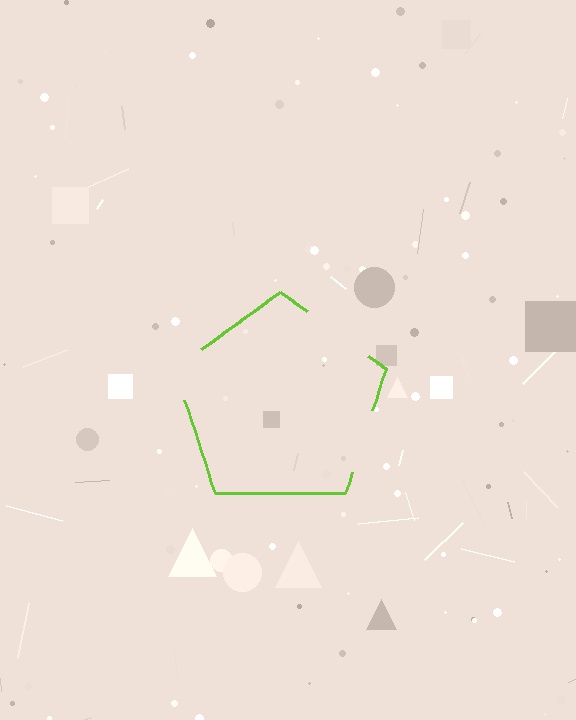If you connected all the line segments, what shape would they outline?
They would outline a pentagon.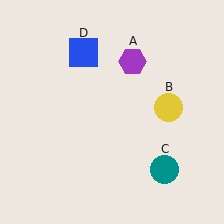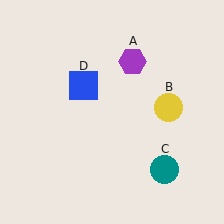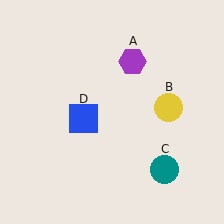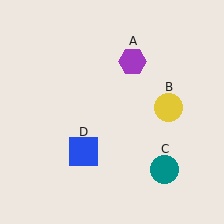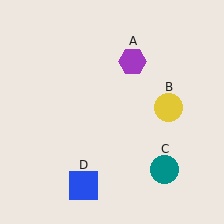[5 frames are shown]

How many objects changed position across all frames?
1 object changed position: blue square (object D).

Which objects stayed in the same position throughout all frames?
Purple hexagon (object A) and yellow circle (object B) and teal circle (object C) remained stationary.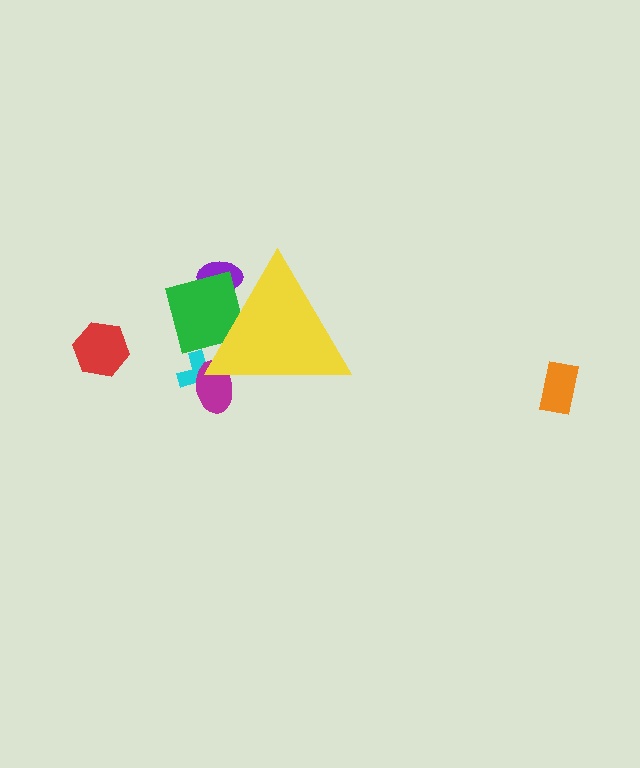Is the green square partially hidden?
Yes, the green square is partially hidden behind the yellow triangle.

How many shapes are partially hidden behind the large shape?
4 shapes are partially hidden.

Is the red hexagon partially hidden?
No, the red hexagon is fully visible.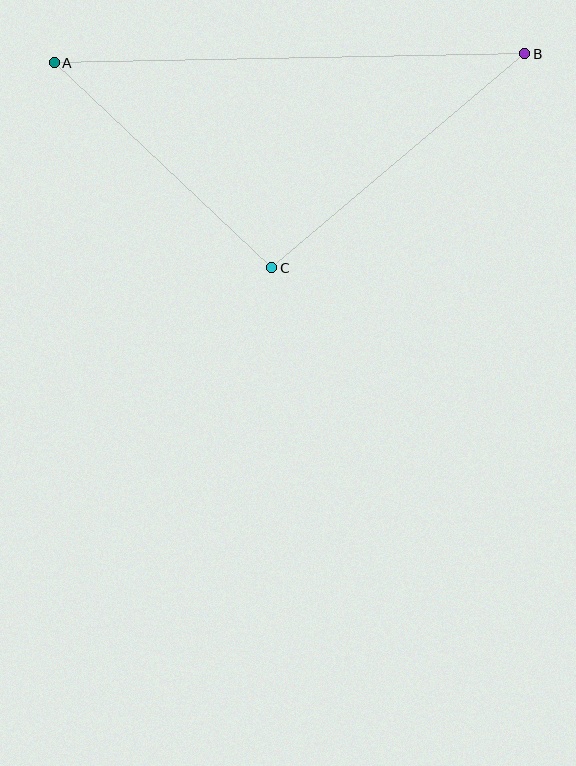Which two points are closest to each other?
Points A and C are closest to each other.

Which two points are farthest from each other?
Points A and B are farthest from each other.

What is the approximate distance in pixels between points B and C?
The distance between B and C is approximately 331 pixels.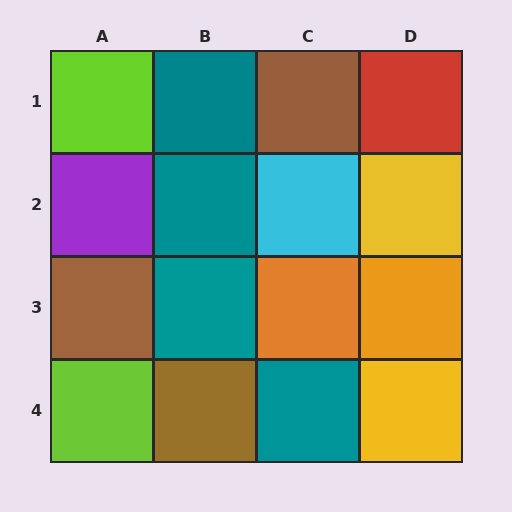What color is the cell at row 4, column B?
Brown.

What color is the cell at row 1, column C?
Brown.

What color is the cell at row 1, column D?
Red.